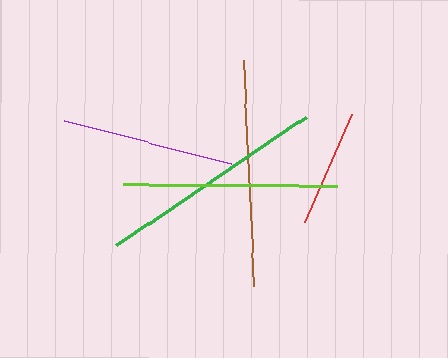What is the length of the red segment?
The red segment is approximately 118 pixels long.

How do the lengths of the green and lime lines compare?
The green and lime lines are approximately the same length.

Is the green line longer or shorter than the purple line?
The green line is longer than the purple line.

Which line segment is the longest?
The green line is the longest at approximately 230 pixels.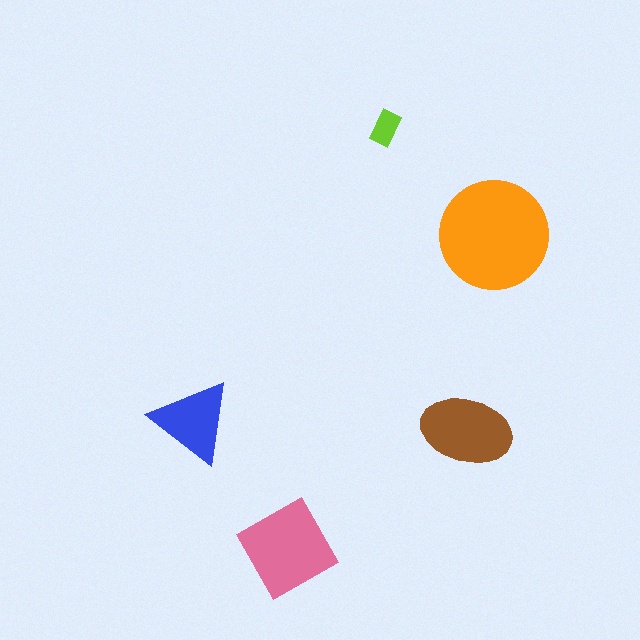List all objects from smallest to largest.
The lime rectangle, the blue triangle, the brown ellipse, the pink diamond, the orange circle.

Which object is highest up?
The lime rectangle is topmost.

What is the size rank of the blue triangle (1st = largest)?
4th.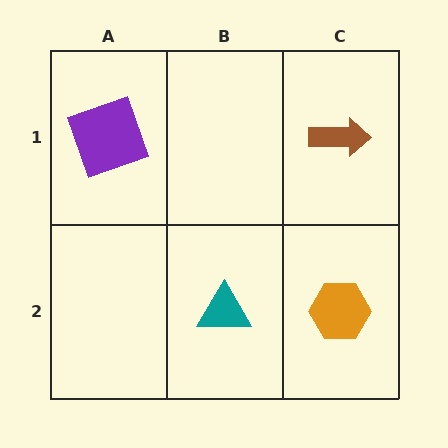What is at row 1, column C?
A brown arrow.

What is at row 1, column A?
A purple square.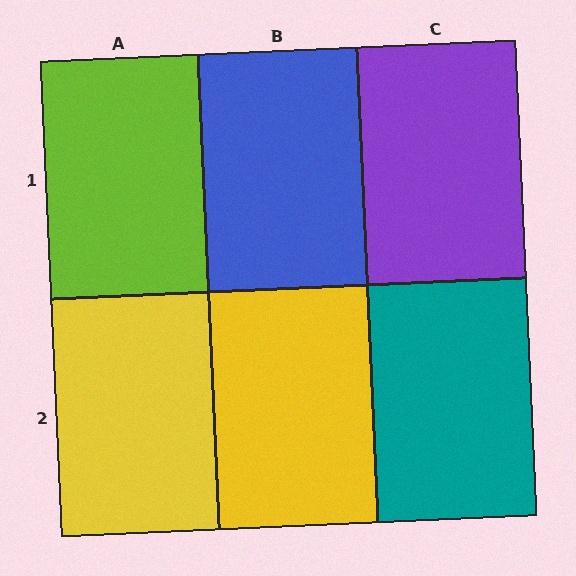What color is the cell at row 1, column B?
Blue.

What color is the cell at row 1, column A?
Lime.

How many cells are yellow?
2 cells are yellow.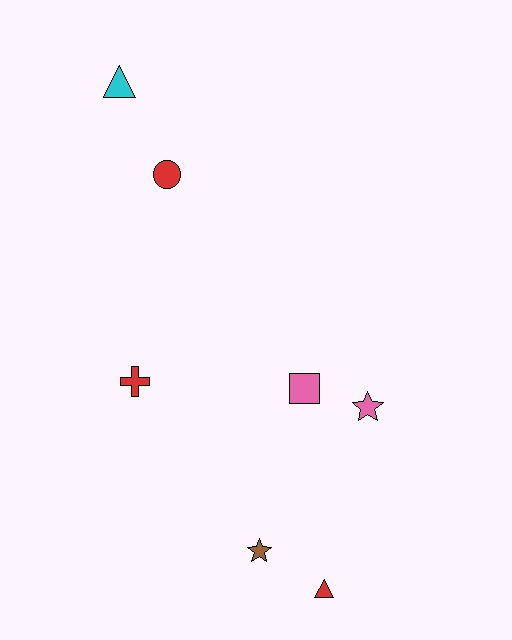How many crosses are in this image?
There is 1 cross.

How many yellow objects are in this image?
There are no yellow objects.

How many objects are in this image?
There are 7 objects.